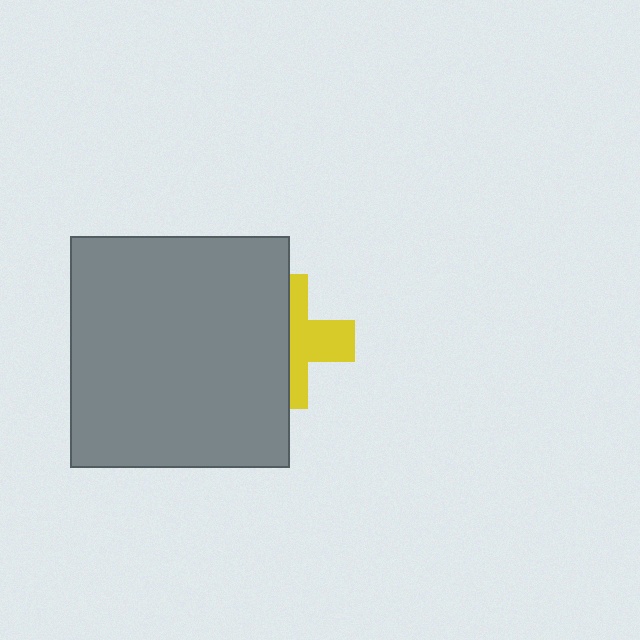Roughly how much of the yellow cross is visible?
About half of it is visible (roughly 47%).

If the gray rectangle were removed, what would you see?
You would see the complete yellow cross.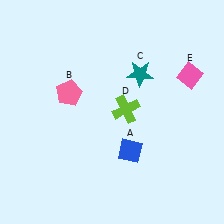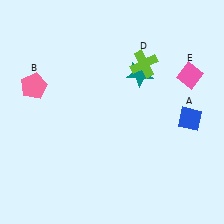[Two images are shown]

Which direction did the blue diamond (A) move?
The blue diamond (A) moved right.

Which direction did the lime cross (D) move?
The lime cross (D) moved up.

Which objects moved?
The objects that moved are: the blue diamond (A), the pink pentagon (B), the lime cross (D).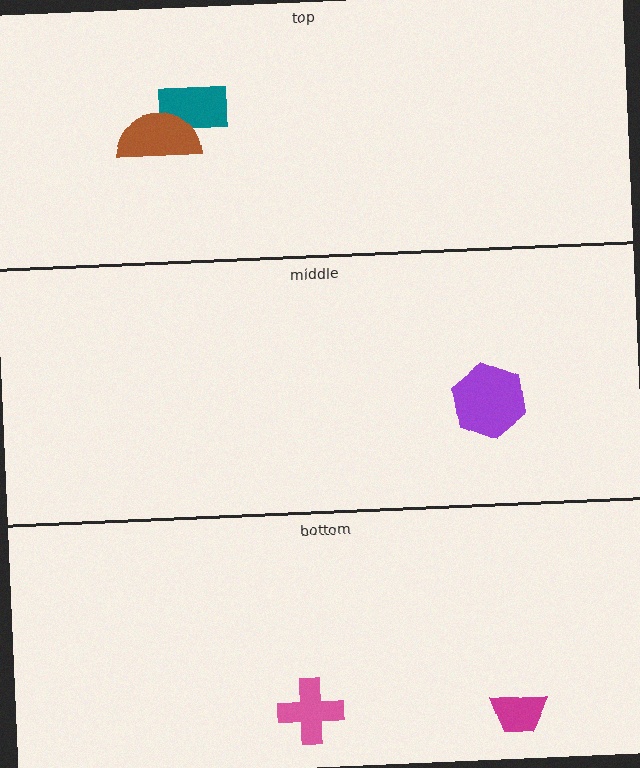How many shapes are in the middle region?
1.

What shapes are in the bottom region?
The magenta trapezoid, the pink cross.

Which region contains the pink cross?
The bottom region.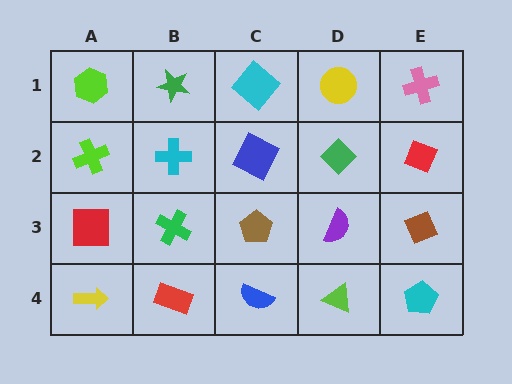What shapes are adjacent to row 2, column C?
A cyan diamond (row 1, column C), a brown pentagon (row 3, column C), a cyan cross (row 2, column B), a green diamond (row 2, column D).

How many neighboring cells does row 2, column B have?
4.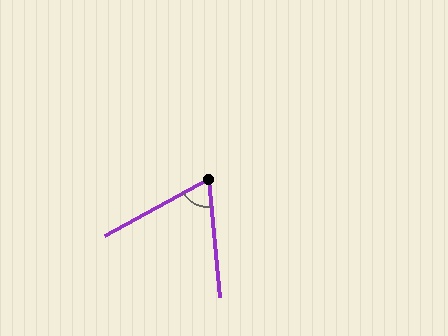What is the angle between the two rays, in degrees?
Approximately 67 degrees.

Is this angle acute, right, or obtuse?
It is acute.